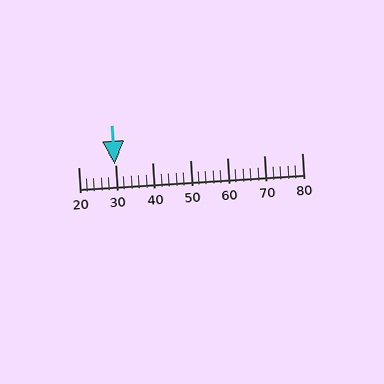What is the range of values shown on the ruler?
The ruler shows values from 20 to 80.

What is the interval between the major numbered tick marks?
The major tick marks are spaced 10 units apart.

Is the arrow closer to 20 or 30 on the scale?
The arrow is closer to 30.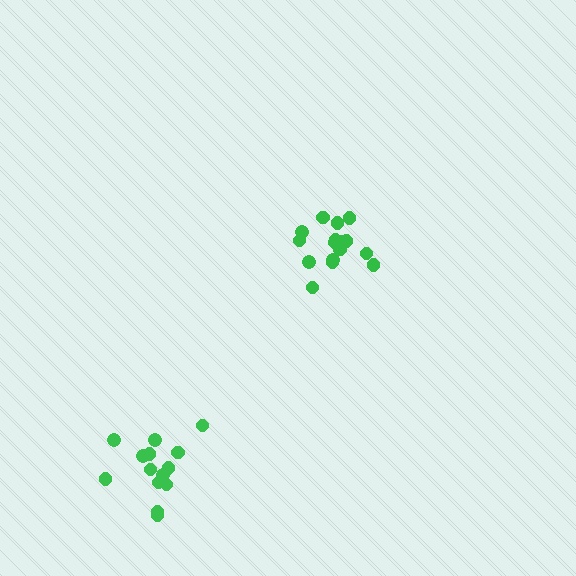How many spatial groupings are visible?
There are 2 spatial groupings.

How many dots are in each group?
Group 1: 14 dots, Group 2: 17 dots (31 total).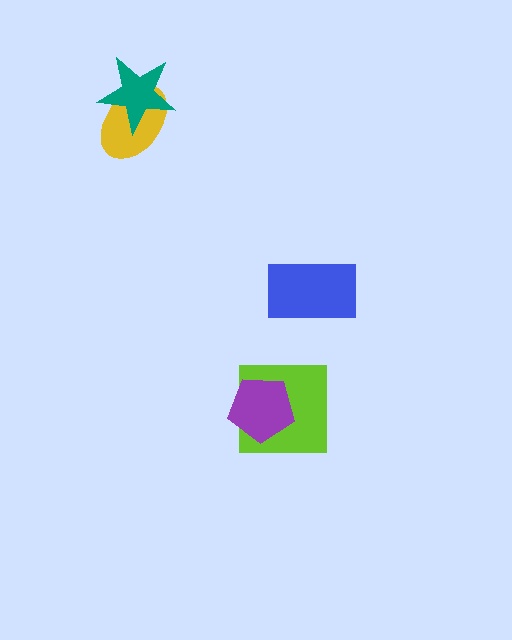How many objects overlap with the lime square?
1 object overlaps with the lime square.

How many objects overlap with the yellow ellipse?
1 object overlaps with the yellow ellipse.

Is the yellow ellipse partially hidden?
Yes, it is partially covered by another shape.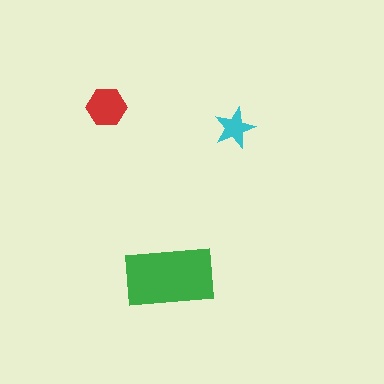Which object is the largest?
The green rectangle.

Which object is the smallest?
The cyan star.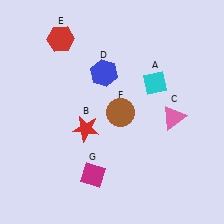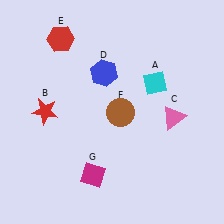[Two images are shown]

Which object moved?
The red star (B) moved left.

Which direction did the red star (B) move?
The red star (B) moved left.